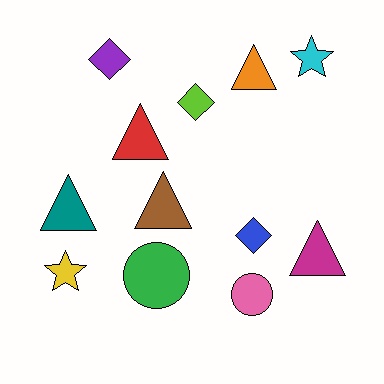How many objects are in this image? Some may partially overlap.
There are 12 objects.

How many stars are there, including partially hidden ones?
There are 2 stars.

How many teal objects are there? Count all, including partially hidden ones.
There is 1 teal object.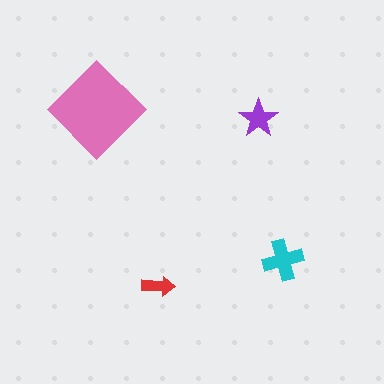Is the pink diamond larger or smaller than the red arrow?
Larger.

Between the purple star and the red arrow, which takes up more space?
The purple star.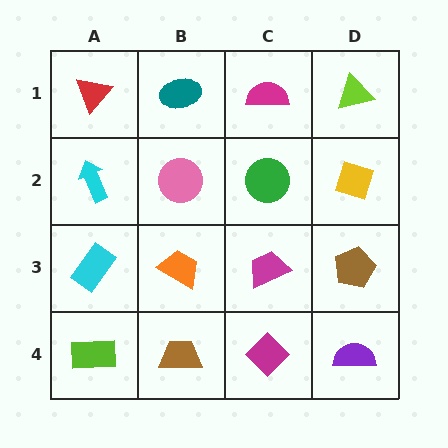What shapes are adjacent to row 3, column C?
A green circle (row 2, column C), a magenta diamond (row 4, column C), an orange trapezoid (row 3, column B), a brown pentagon (row 3, column D).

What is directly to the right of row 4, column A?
A brown trapezoid.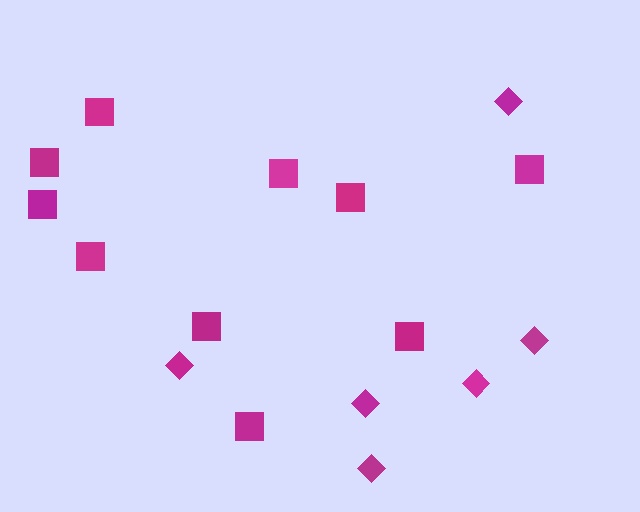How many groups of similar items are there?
There are 2 groups: one group of squares (10) and one group of diamonds (6).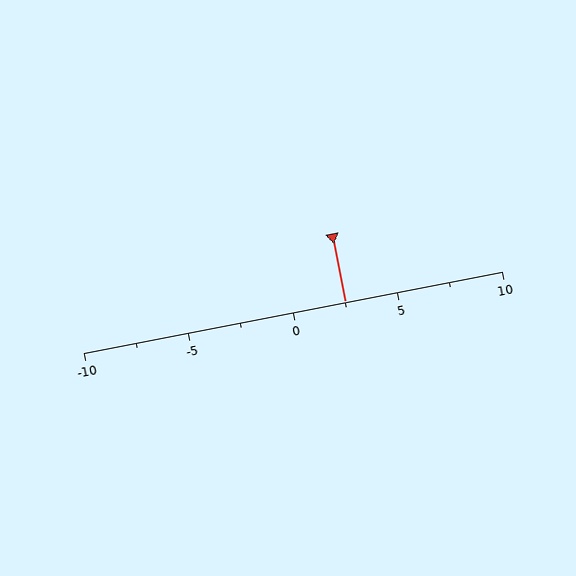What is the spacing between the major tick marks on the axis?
The major ticks are spaced 5 apart.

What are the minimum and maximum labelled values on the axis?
The axis runs from -10 to 10.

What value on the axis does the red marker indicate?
The marker indicates approximately 2.5.